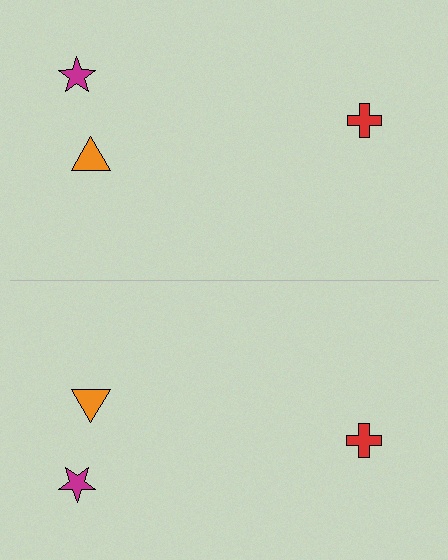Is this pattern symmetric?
Yes, this pattern has bilateral (reflection) symmetry.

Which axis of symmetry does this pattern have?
The pattern has a horizontal axis of symmetry running through the center of the image.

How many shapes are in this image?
There are 6 shapes in this image.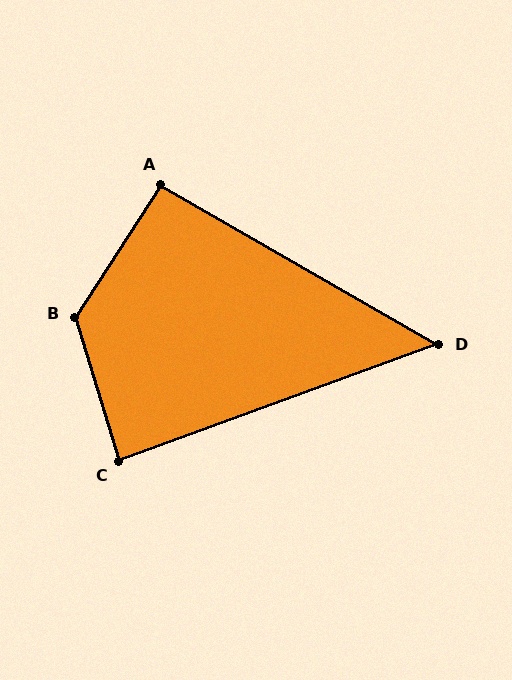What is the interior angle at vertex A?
Approximately 93 degrees (approximately right).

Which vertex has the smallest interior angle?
D, at approximately 50 degrees.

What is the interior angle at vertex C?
Approximately 87 degrees (approximately right).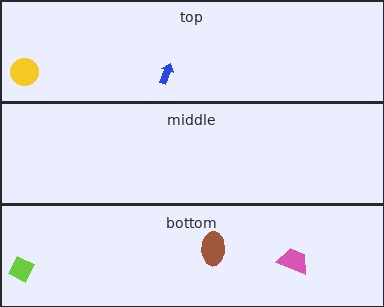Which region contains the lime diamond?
The bottom region.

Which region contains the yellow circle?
The top region.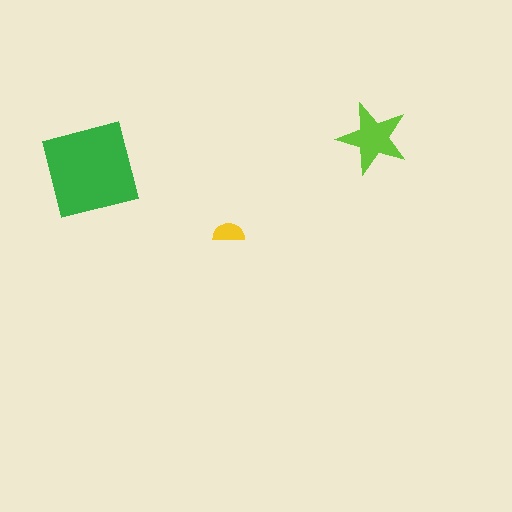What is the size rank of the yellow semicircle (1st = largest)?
3rd.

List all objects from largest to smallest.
The green square, the lime star, the yellow semicircle.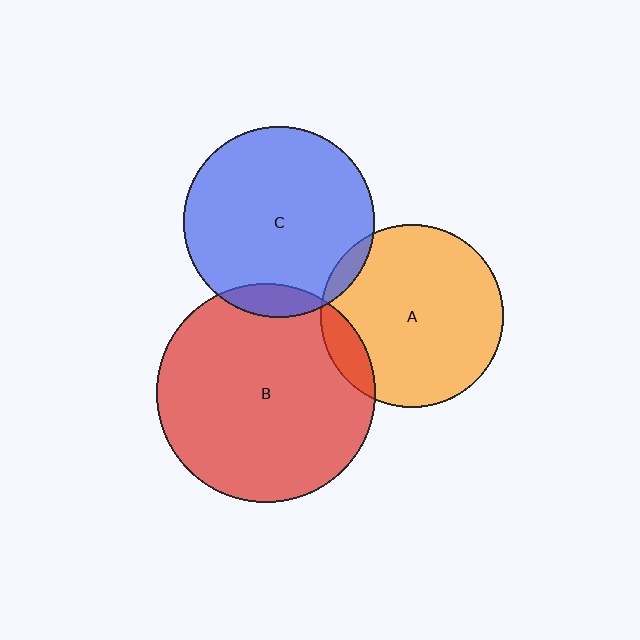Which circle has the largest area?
Circle B (red).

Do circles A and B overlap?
Yes.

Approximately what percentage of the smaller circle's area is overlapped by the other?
Approximately 10%.